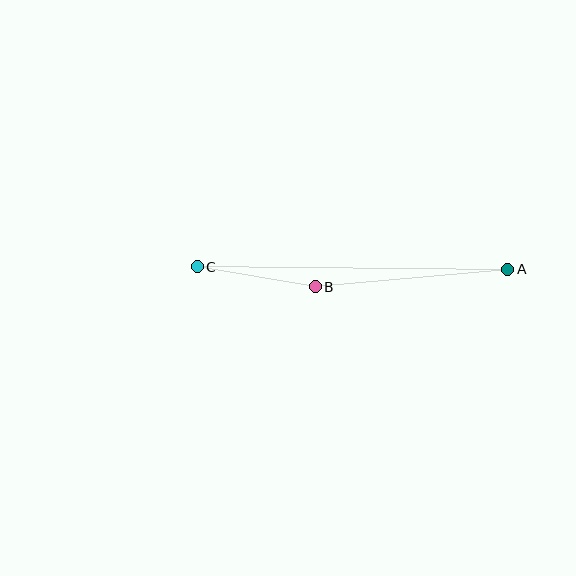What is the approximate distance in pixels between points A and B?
The distance between A and B is approximately 193 pixels.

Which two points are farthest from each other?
Points A and C are farthest from each other.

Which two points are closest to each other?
Points B and C are closest to each other.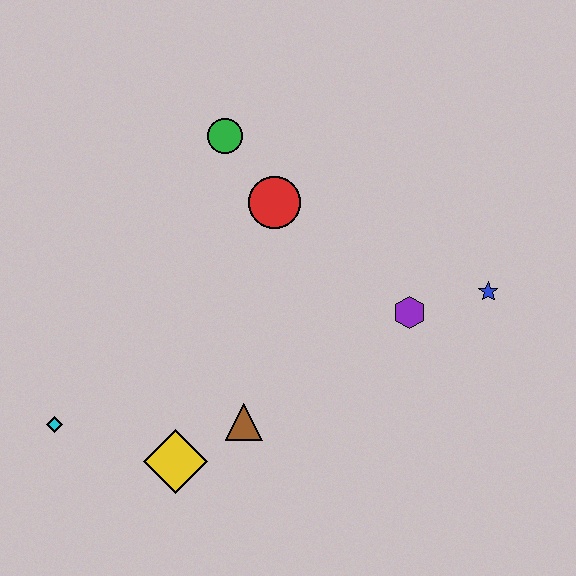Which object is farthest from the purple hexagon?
The cyan diamond is farthest from the purple hexagon.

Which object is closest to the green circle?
The red circle is closest to the green circle.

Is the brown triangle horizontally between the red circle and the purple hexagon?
No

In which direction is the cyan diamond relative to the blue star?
The cyan diamond is to the left of the blue star.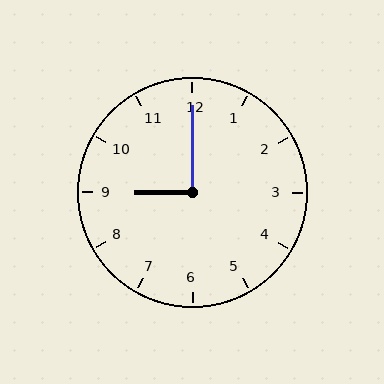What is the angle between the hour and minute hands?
Approximately 90 degrees.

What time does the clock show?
9:00.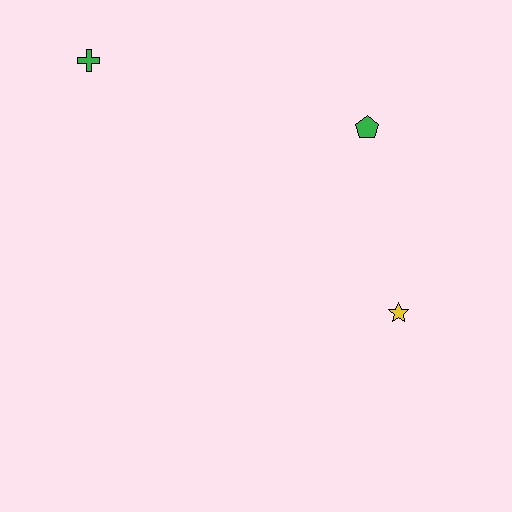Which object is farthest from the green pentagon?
The green cross is farthest from the green pentagon.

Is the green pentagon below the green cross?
Yes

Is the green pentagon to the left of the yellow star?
Yes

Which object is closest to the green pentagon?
The yellow star is closest to the green pentagon.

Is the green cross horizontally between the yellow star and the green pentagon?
No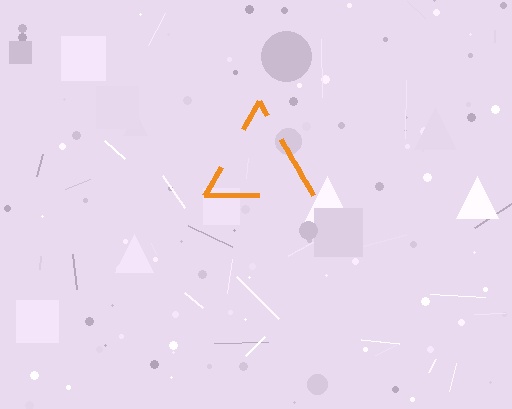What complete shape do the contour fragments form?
The contour fragments form a triangle.